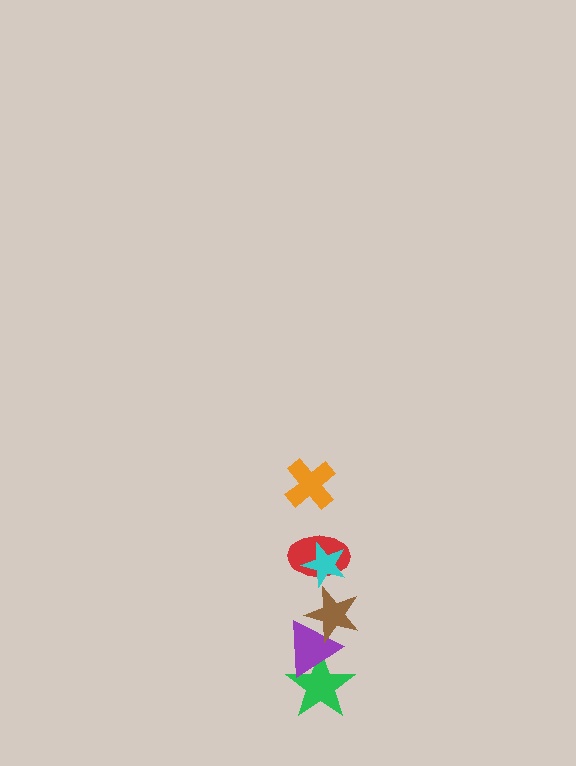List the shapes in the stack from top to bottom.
From top to bottom: the orange cross, the cyan star, the red ellipse, the brown star, the purple triangle, the green star.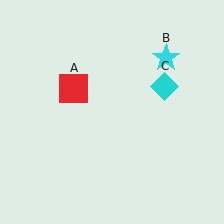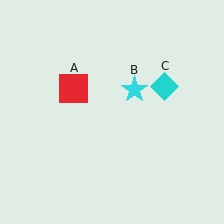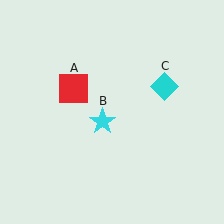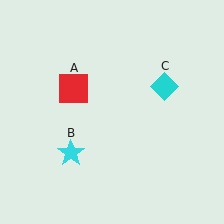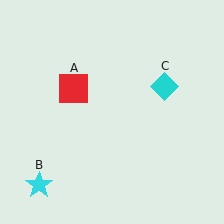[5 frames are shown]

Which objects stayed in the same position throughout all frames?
Red square (object A) and cyan diamond (object C) remained stationary.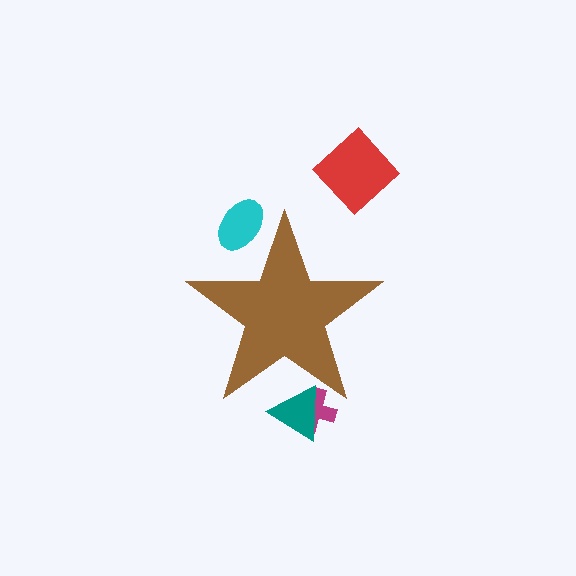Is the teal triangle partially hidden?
Yes, the teal triangle is partially hidden behind the brown star.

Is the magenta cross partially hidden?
Yes, the magenta cross is partially hidden behind the brown star.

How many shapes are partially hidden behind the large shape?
3 shapes are partially hidden.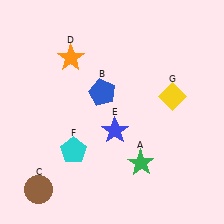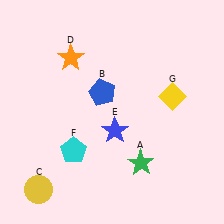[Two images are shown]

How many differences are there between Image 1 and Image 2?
There is 1 difference between the two images.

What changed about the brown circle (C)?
In Image 1, C is brown. In Image 2, it changed to yellow.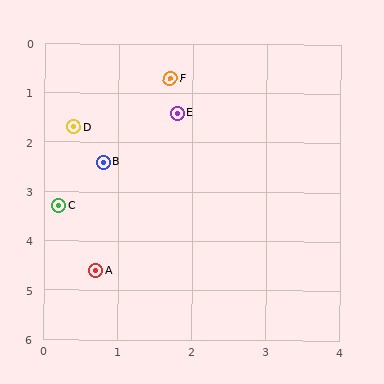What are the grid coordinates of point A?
Point A is at approximately (0.7, 4.6).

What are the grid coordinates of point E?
Point E is at approximately (1.8, 1.4).